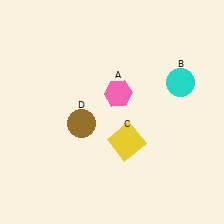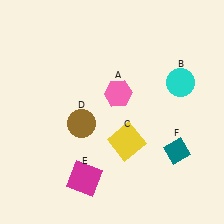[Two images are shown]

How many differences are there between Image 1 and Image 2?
There are 2 differences between the two images.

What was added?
A magenta square (E), a teal diamond (F) were added in Image 2.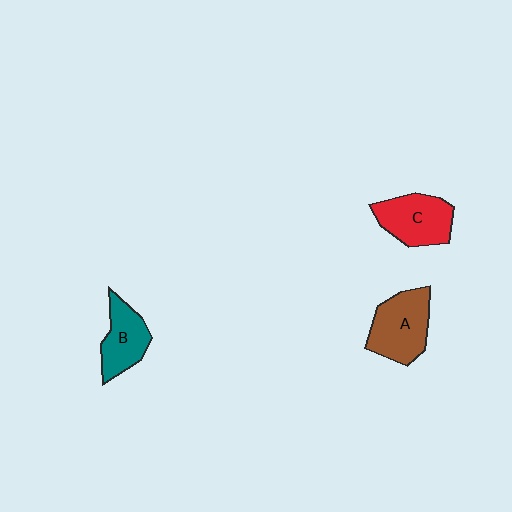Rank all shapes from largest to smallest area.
From largest to smallest: A (brown), C (red), B (teal).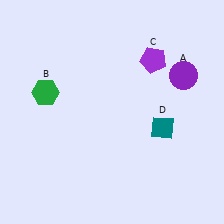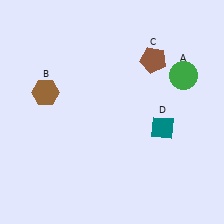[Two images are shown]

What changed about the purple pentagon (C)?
In Image 1, C is purple. In Image 2, it changed to brown.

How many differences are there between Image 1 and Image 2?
There are 3 differences between the two images.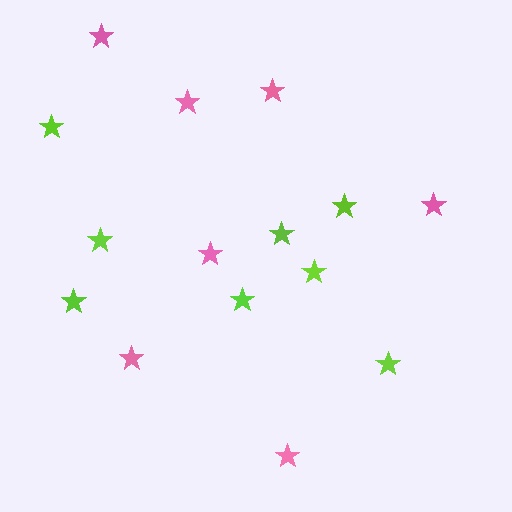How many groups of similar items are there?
There are 2 groups: one group of pink stars (7) and one group of lime stars (8).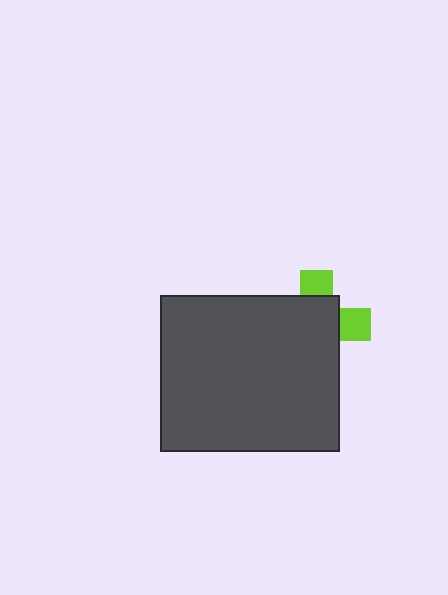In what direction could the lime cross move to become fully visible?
The lime cross could move toward the upper-right. That would shift it out from behind the dark gray rectangle entirely.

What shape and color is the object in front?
The object in front is a dark gray rectangle.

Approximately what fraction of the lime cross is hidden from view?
Roughly 69% of the lime cross is hidden behind the dark gray rectangle.